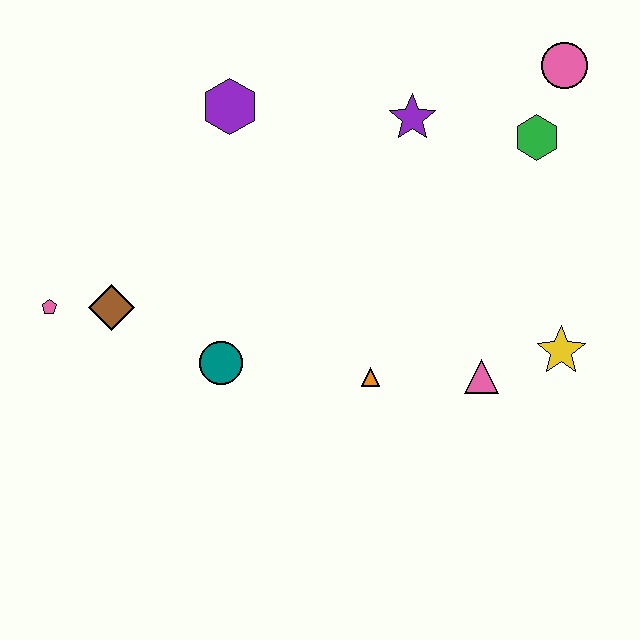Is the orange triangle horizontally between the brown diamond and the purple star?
Yes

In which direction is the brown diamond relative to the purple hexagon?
The brown diamond is below the purple hexagon.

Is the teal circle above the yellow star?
No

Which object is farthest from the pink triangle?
The pink pentagon is farthest from the pink triangle.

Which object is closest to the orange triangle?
The pink triangle is closest to the orange triangle.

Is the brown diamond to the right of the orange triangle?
No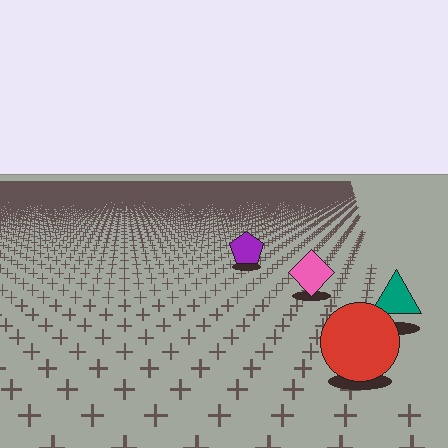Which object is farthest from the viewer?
The purple pentagon is farthest from the viewer. It appears smaller and the ground texture around it is denser.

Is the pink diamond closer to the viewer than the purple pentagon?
Yes. The pink diamond is closer — you can tell from the texture gradient: the ground texture is coarser near it.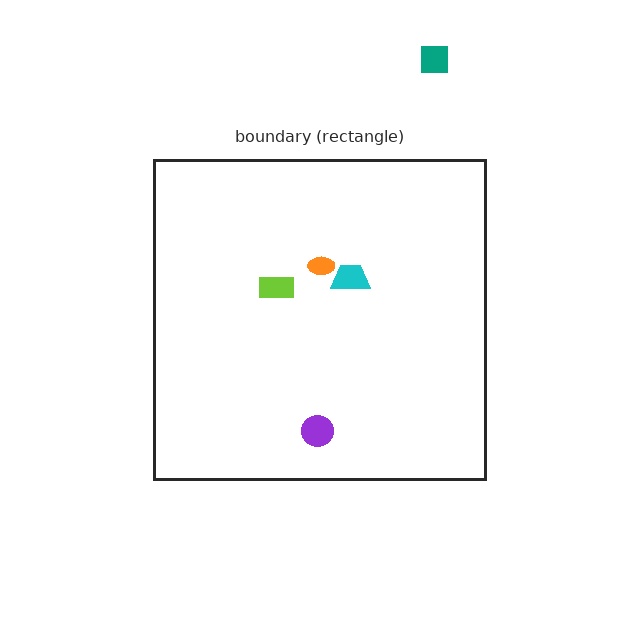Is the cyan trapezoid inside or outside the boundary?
Inside.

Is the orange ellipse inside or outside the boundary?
Inside.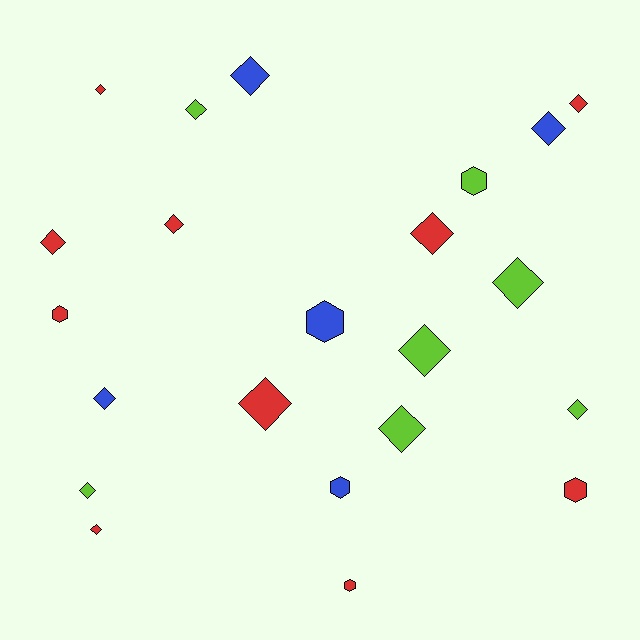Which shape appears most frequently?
Diamond, with 16 objects.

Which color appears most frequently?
Red, with 10 objects.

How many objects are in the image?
There are 22 objects.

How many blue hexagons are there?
There are 2 blue hexagons.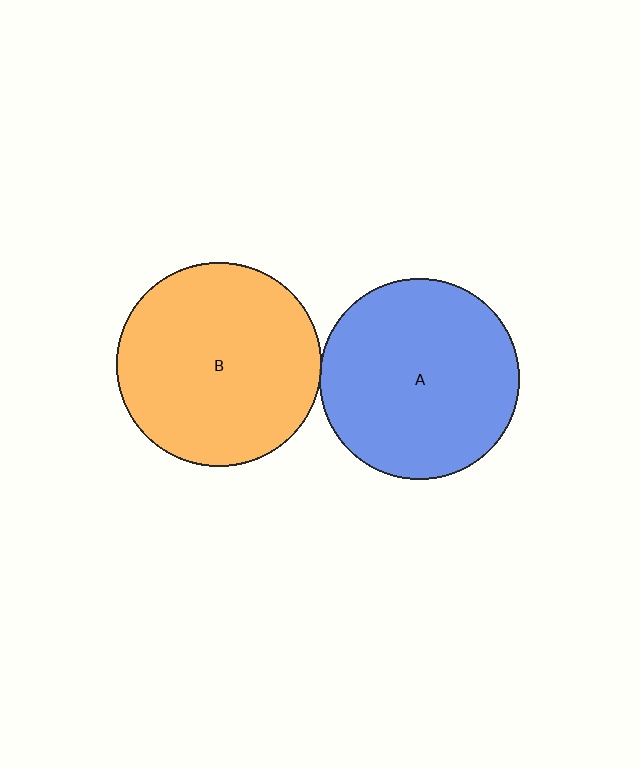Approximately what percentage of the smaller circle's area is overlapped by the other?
Approximately 5%.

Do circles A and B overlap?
Yes.